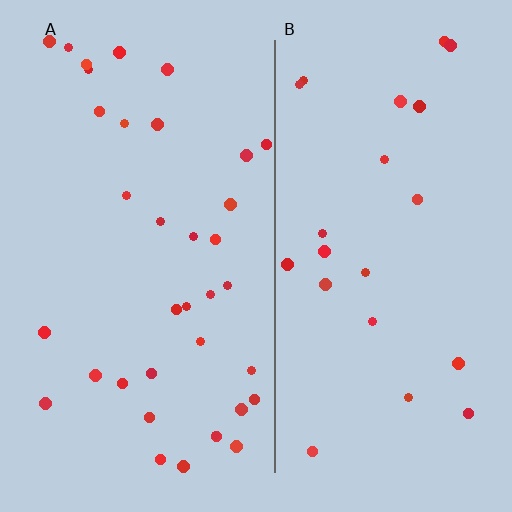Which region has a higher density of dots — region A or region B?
A (the left).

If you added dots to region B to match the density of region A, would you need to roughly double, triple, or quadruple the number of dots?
Approximately double.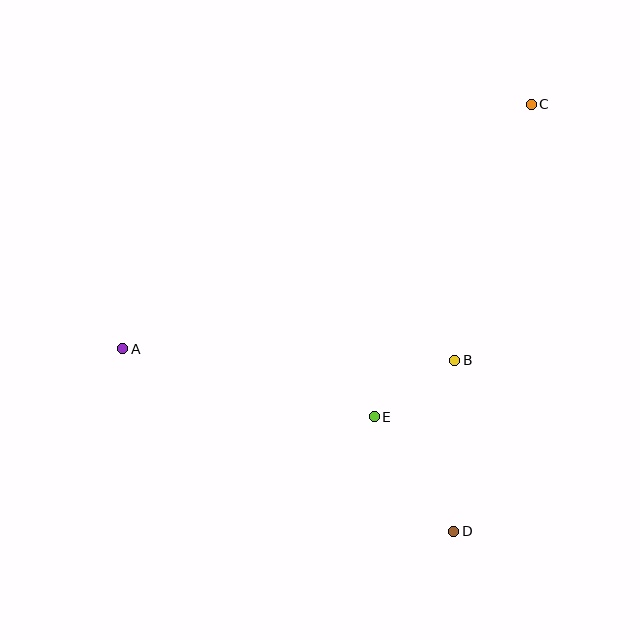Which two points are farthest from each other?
Points A and C are farthest from each other.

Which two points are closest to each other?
Points B and E are closest to each other.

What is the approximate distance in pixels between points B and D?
The distance between B and D is approximately 171 pixels.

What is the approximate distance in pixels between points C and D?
The distance between C and D is approximately 434 pixels.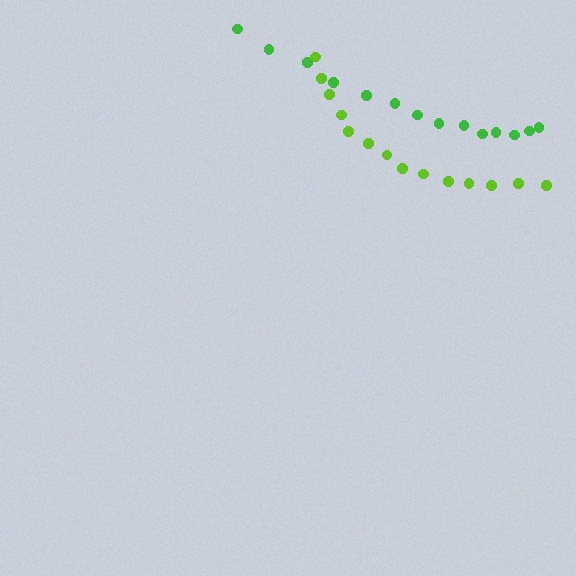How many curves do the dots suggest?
There are 2 distinct paths.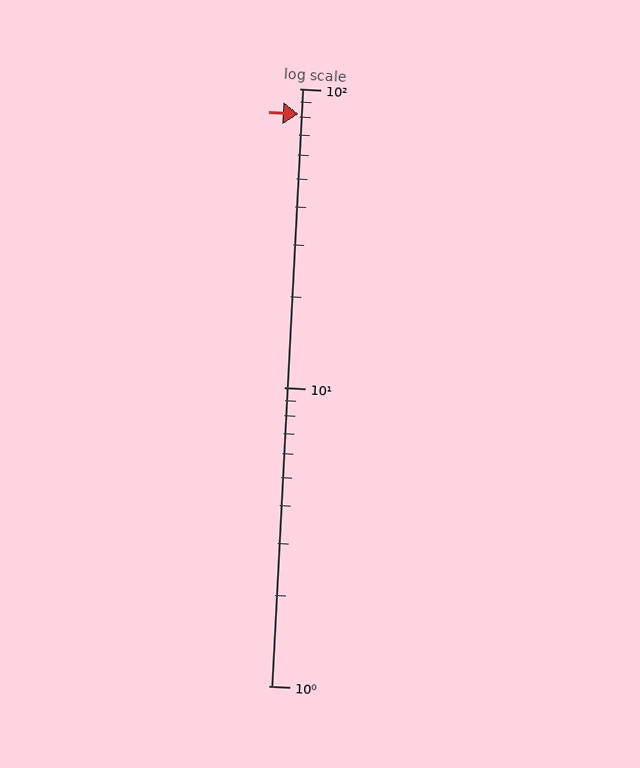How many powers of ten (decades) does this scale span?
The scale spans 2 decades, from 1 to 100.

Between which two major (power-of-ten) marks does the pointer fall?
The pointer is between 10 and 100.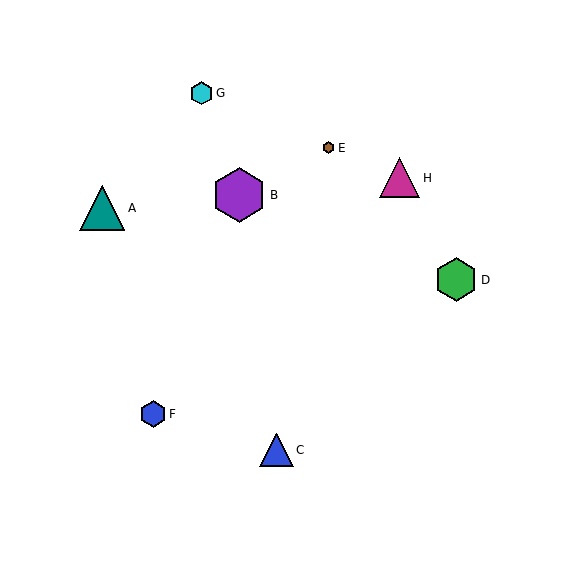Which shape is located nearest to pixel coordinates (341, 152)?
The brown hexagon (labeled E) at (329, 148) is nearest to that location.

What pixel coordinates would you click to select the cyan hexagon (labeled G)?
Click at (201, 93) to select the cyan hexagon G.